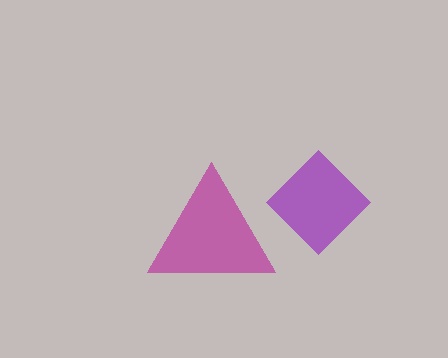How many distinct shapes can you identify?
There are 2 distinct shapes: a magenta triangle, a purple diamond.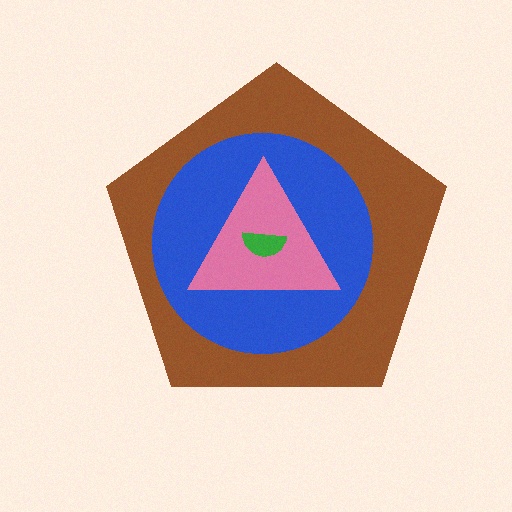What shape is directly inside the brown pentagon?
The blue circle.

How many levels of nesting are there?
4.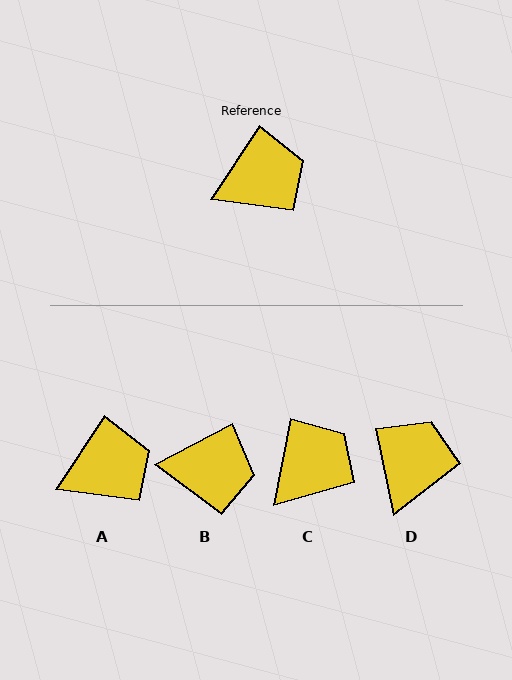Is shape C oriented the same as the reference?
No, it is off by about 23 degrees.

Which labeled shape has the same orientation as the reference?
A.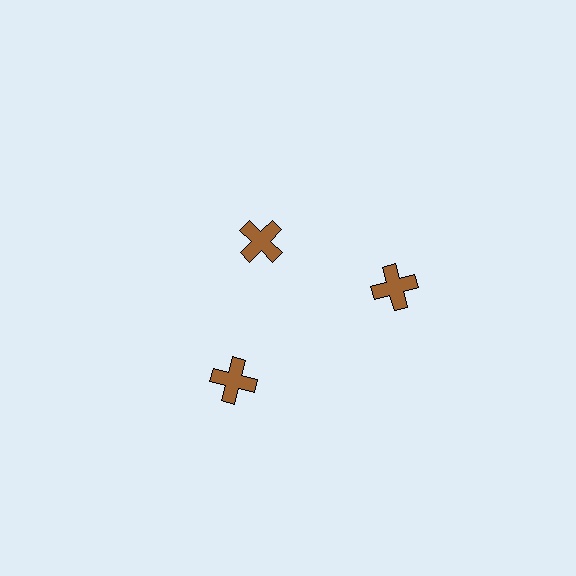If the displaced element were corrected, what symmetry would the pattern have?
It would have 3-fold rotational symmetry — the pattern would map onto itself every 120 degrees.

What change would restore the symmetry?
The symmetry would be restored by moving it outward, back onto the ring so that all 3 crosses sit at equal angles and equal distance from the center.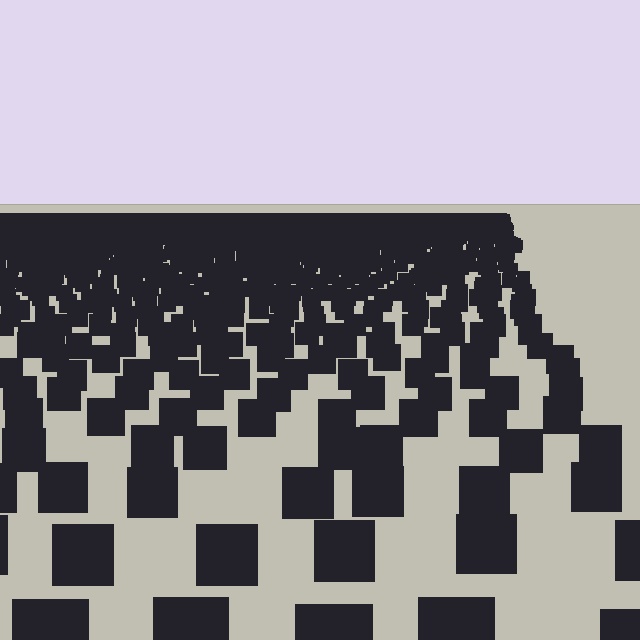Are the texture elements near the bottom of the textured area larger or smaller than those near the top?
Larger. Near the bottom, elements are closer to the viewer and appear at a bigger on-screen size.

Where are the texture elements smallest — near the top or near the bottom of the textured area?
Near the top.